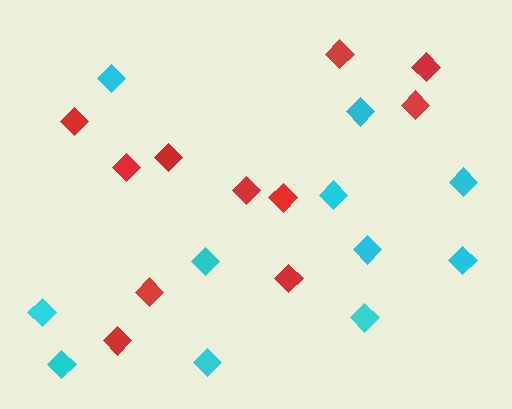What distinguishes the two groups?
There are 2 groups: one group of cyan diamonds (11) and one group of red diamonds (11).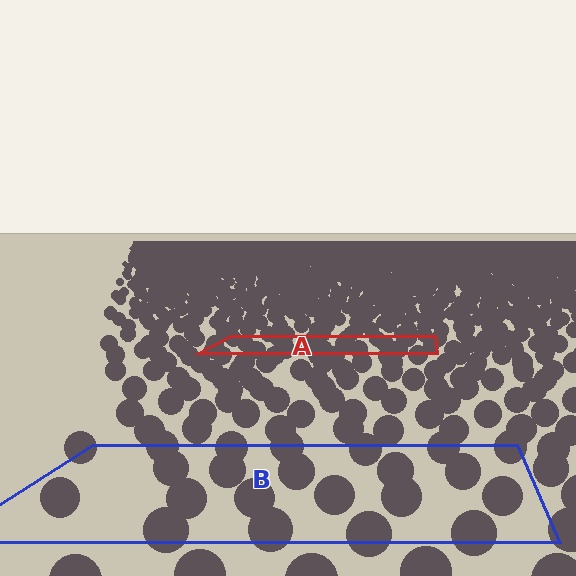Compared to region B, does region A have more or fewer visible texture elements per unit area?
Region A has more texture elements per unit area — they are packed more densely because it is farther away.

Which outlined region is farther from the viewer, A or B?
Region A is farther from the viewer — the texture elements inside it appear smaller and more densely packed.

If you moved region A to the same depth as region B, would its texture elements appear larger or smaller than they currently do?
They would appear larger. At a closer depth, the same texture elements are projected at a bigger on-screen size.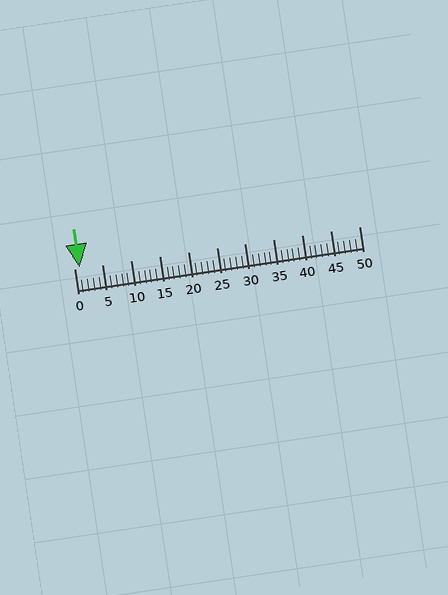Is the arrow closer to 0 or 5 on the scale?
The arrow is closer to 0.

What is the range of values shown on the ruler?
The ruler shows values from 0 to 50.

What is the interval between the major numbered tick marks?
The major tick marks are spaced 5 units apart.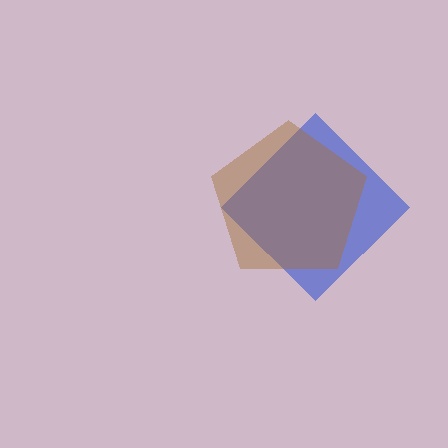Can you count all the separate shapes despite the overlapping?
Yes, there are 2 separate shapes.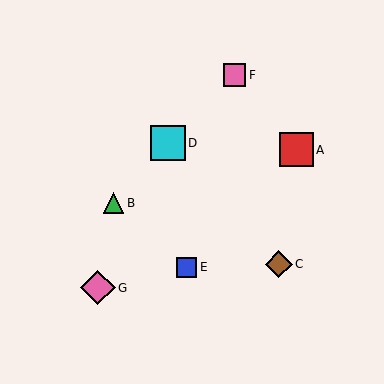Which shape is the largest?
The cyan square (labeled D) is the largest.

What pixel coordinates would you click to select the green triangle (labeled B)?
Click at (113, 203) to select the green triangle B.